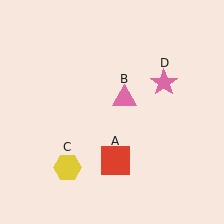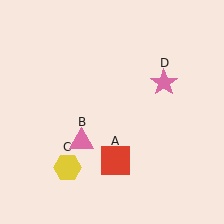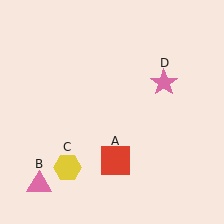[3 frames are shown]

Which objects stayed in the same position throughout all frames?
Red square (object A) and yellow hexagon (object C) and pink star (object D) remained stationary.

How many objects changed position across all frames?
1 object changed position: pink triangle (object B).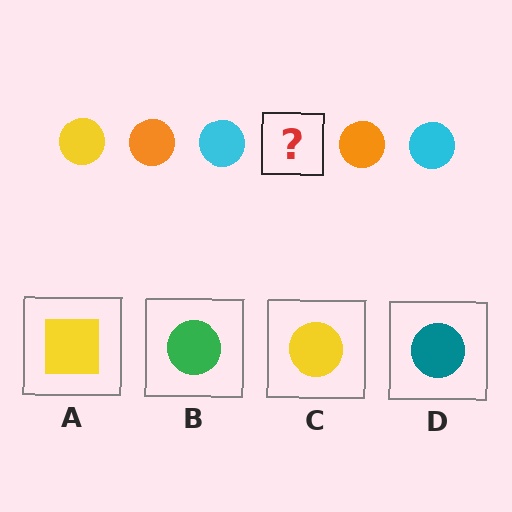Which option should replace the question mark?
Option C.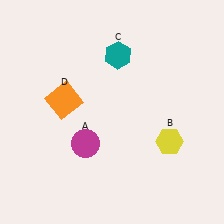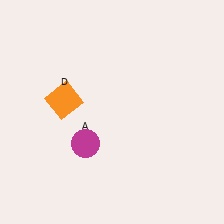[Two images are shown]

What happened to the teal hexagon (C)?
The teal hexagon (C) was removed in Image 2. It was in the top-right area of Image 1.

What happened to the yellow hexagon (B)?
The yellow hexagon (B) was removed in Image 2. It was in the bottom-right area of Image 1.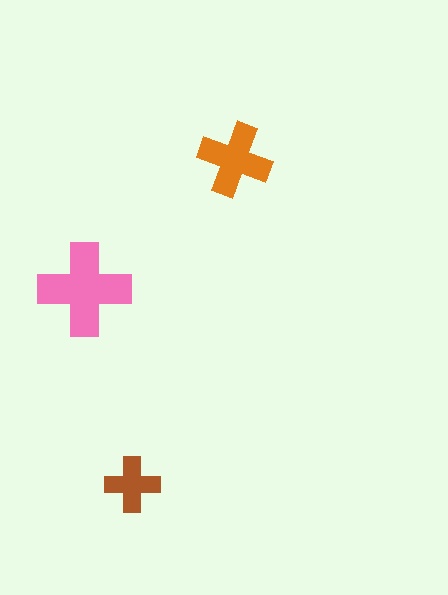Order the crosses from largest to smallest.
the pink one, the orange one, the brown one.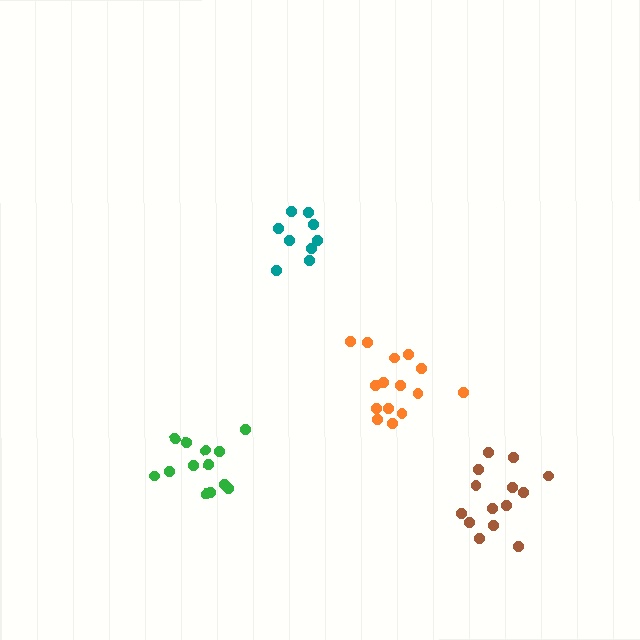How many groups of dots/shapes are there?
There are 4 groups.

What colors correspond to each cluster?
The clusters are colored: teal, green, brown, orange.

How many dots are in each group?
Group 1: 9 dots, Group 2: 13 dots, Group 3: 14 dots, Group 4: 15 dots (51 total).